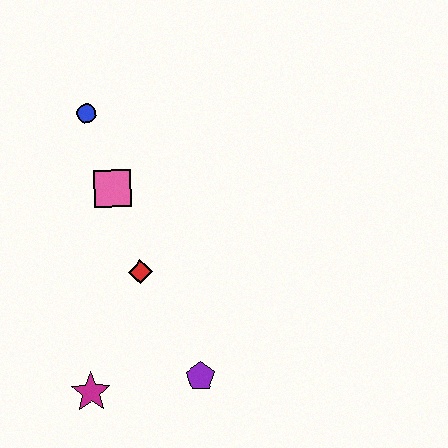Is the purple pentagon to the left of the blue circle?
No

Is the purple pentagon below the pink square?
Yes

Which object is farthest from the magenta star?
The blue circle is farthest from the magenta star.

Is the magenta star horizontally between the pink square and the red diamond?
No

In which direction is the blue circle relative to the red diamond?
The blue circle is above the red diamond.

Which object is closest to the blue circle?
The pink square is closest to the blue circle.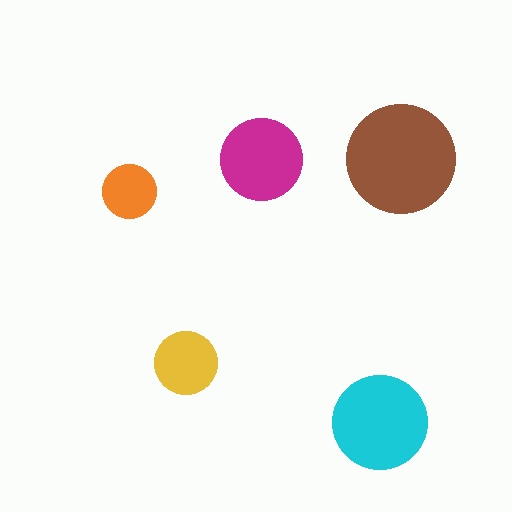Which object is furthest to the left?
The orange circle is leftmost.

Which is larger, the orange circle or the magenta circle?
The magenta one.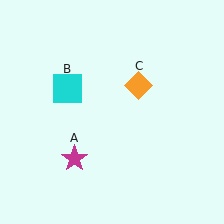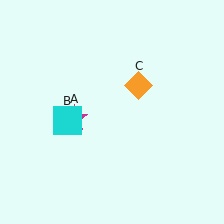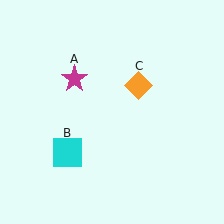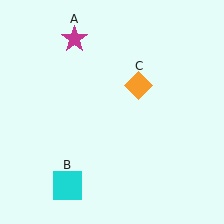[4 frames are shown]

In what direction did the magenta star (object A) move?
The magenta star (object A) moved up.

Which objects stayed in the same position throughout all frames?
Orange diamond (object C) remained stationary.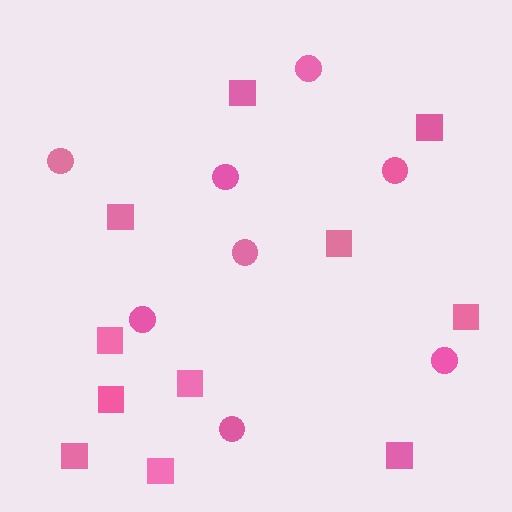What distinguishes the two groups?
There are 2 groups: one group of squares (11) and one group of circles (8).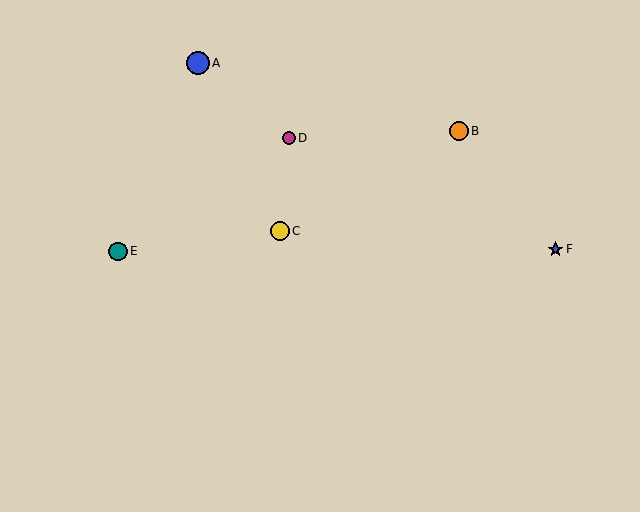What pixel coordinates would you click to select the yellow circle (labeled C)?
Click at (280, 231) to select the yellow circle C.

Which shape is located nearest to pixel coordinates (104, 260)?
The teal circle (labeled E) at (118, 251) is nearest to that location.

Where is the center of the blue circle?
The center of the blue circle is at (198, 63).